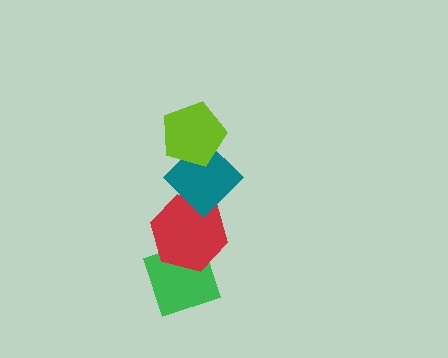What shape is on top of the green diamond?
The red hexagon is on top of the green diamond.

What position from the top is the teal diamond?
The teal diamond is 2nd from the top.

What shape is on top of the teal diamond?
The lime pentagon is on top of the teal diamond.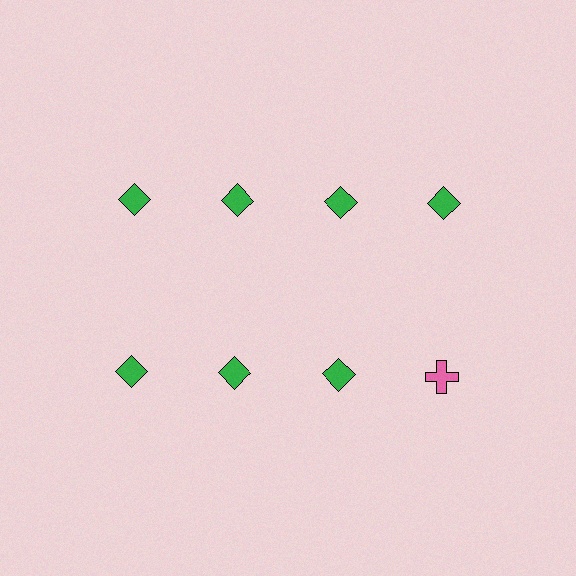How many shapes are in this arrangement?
There are 8 shapes arranged in a grid pattern.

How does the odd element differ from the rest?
It differs in both color (pink instead of green) and shape (cross instead of diamond).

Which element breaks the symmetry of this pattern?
The pink cross in the second row, second from right column breaks the symmetry. All other shapes are green diamonds.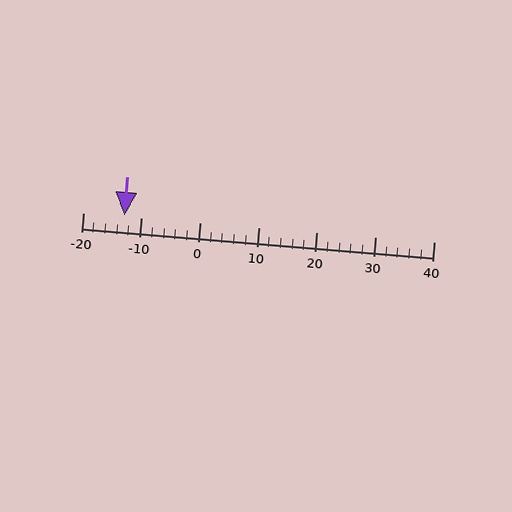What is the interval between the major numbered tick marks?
The major tick marks are spaced 10 units apart.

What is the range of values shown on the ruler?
The ruler shows values from -20 to 40.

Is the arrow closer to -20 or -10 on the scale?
The arrow is closer to -10.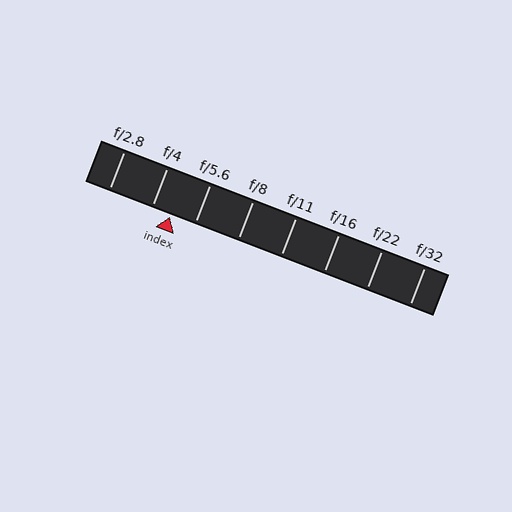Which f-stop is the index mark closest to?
The index mark is closest to f/4.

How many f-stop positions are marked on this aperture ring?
There are 8 f-stop positions marked.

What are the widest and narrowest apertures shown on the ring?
The widest aperture shown is f/2.8 and the narrowest is f/32.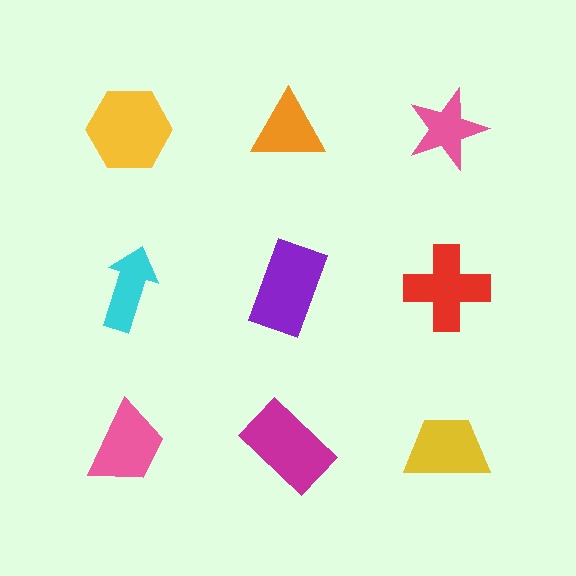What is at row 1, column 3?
A pink star.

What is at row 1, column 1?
A yellow hexagon.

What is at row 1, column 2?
An orange triangle.